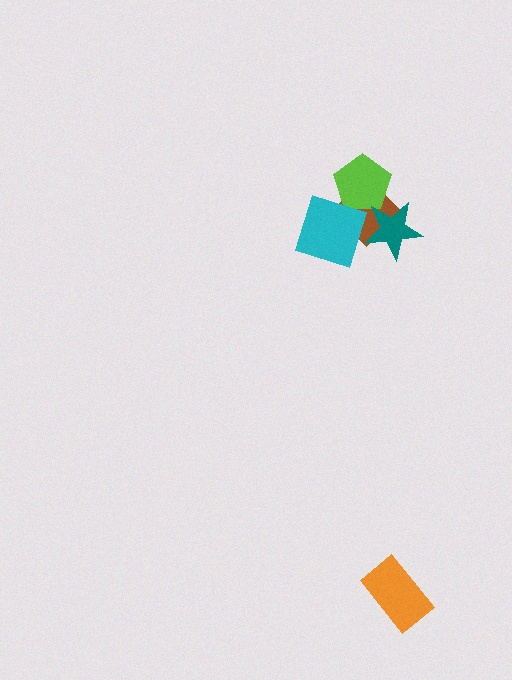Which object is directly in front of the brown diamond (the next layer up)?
The lime pentagon is directly in front of the brown diamond.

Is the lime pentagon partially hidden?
Yes, it is partially covered by another shape.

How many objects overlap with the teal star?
3 objects overlap with the teal star.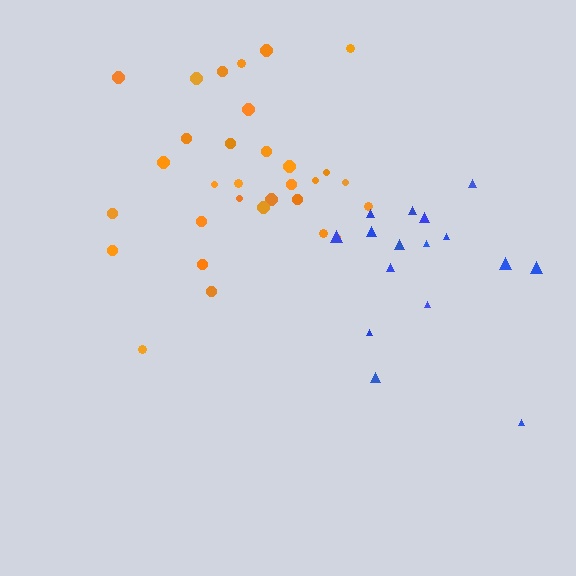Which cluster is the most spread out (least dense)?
Blue.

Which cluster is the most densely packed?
Orange.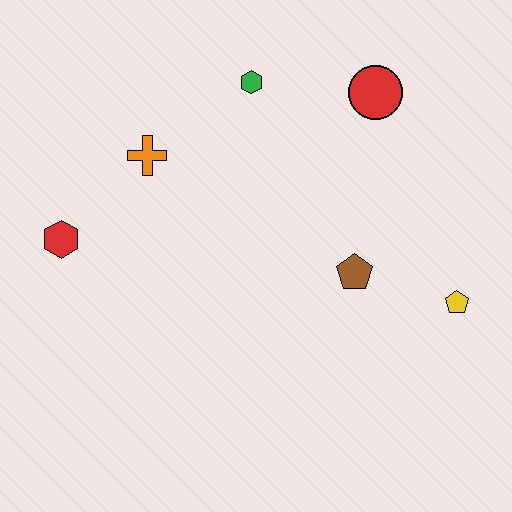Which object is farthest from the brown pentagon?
The red hexagon is farthest from the brown pentagon.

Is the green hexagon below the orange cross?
No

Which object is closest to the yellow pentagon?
The brown pentagon is closest to the yellow pentagon.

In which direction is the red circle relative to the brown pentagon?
The red circle is above the brown pentagon.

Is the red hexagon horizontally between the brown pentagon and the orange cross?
No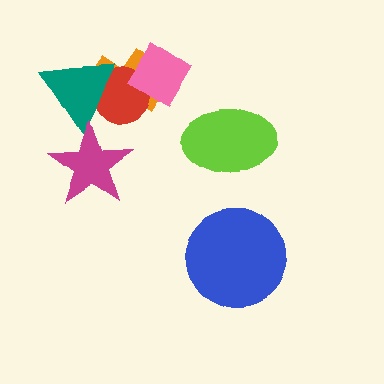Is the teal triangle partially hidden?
Yes, it is partially covered by another shape.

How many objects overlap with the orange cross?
3 objects overlap with the orange cross.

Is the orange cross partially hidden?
Yes, it is partially covered by another shape.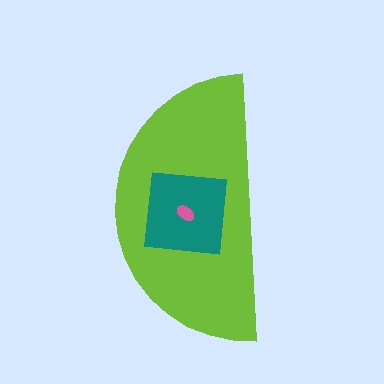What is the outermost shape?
The lime semicircle.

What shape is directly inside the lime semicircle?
The teal square.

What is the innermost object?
The pink ellipse.